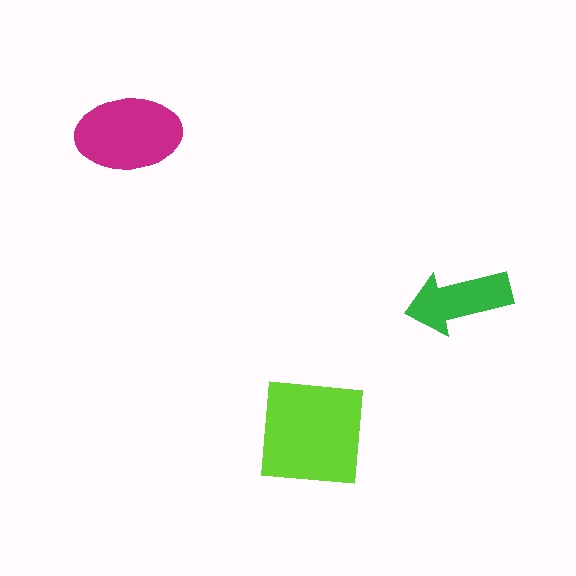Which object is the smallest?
The green arrow.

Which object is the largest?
The lime square.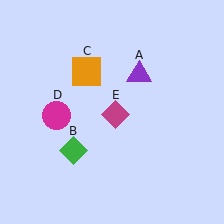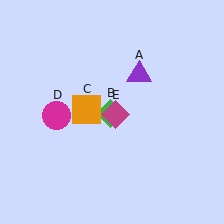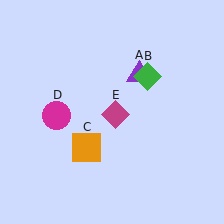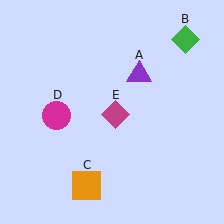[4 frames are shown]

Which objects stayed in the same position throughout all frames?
Purple triangle (object A) and magenta circle (object D) and magenta diamond (object E) remained stationary.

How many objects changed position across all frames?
2 objects changed position: green diamond (object B), orange square (object C).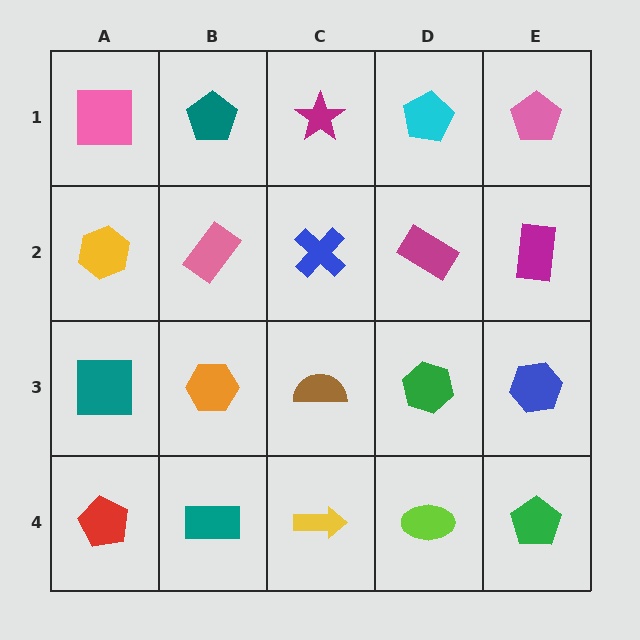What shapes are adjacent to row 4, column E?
A blue hexagon (row 3, column E), a lime ellipse (row 4, column D).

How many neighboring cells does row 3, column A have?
3.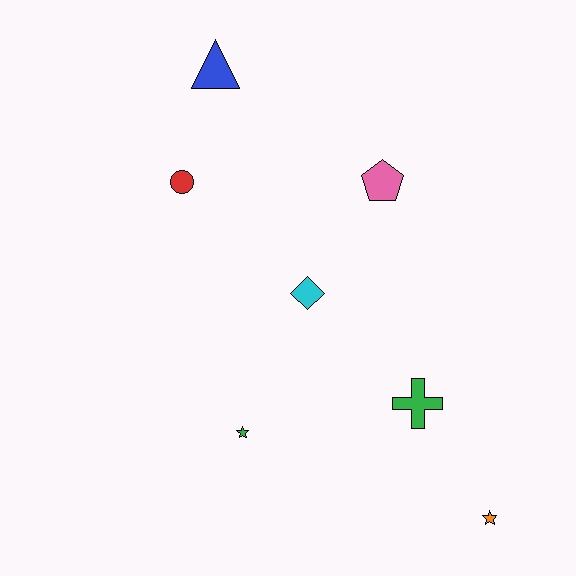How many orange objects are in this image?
There is 1 orange object.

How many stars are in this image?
There are 2 stars.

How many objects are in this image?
There are 7 objects.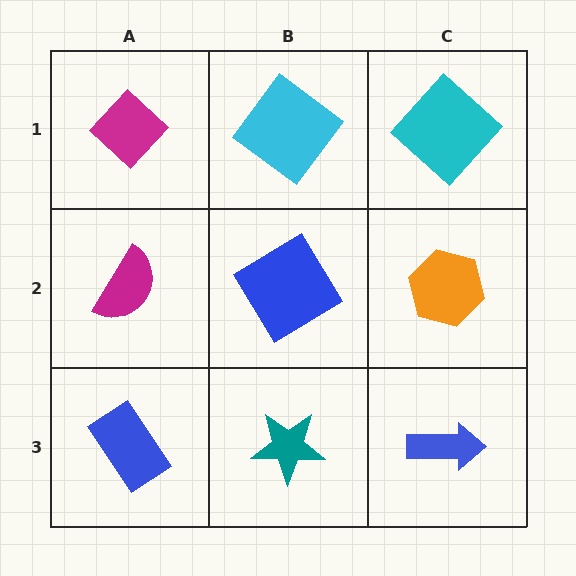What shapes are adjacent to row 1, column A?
A magenta semicircle (row 2, column A), a cyan diamond (row 1, column B).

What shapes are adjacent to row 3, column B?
A blue diamond (row 2, column B), a blue rectangle (row 3, column A), a blue arrow (row 3, column C).